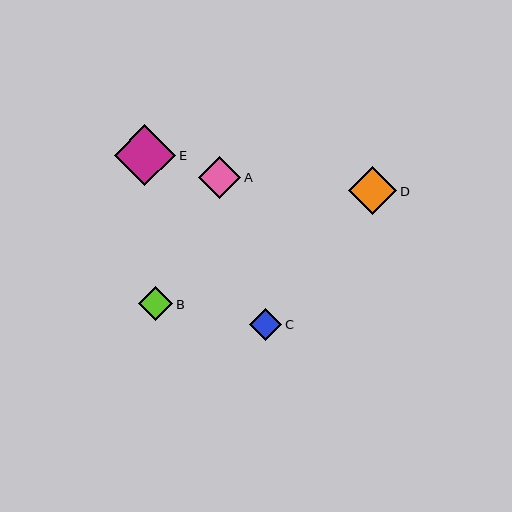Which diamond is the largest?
Diamond E is the largest with a size of approximately 61 pixels.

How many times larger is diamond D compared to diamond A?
Diamond D is approximately 1.2 times the size of diamond A.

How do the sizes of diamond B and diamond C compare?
Diamond B and diamond C are approximately the same size.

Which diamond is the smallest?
Diamond C is the smallest with a size of approximately 32 pixels.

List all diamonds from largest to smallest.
From largest to smallest: E, D, A, B, C.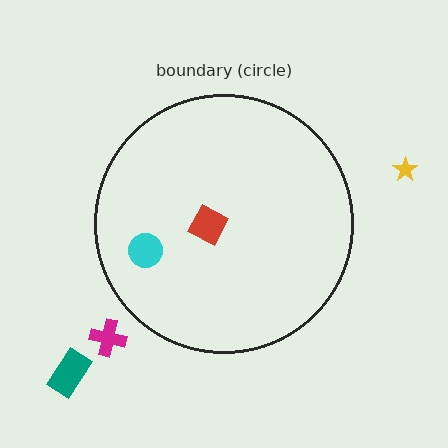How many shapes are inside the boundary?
2 inside, 3 outside.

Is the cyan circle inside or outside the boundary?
Inside.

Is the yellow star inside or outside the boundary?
Outside.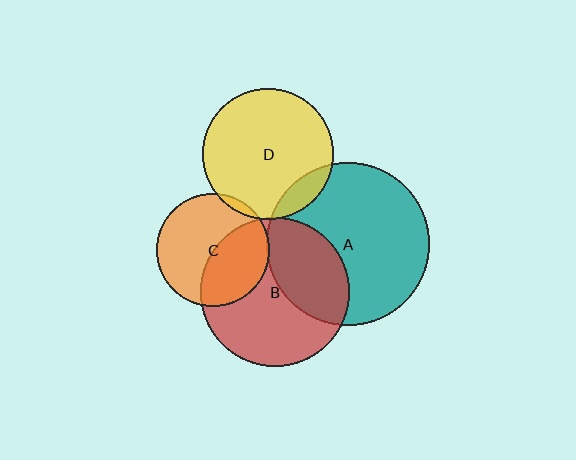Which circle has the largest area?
Circle A (teal).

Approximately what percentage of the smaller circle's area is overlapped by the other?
Approximately 40%.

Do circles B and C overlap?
Yes.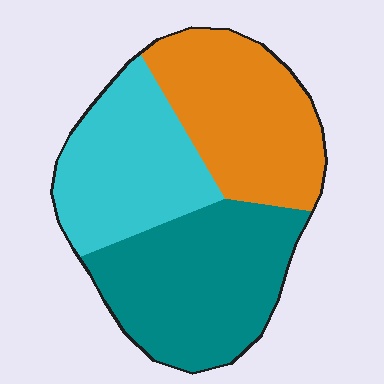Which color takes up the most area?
Teal, at roughly 40%.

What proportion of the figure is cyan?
Cyan covers 30% of the figure.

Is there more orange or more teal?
Teal.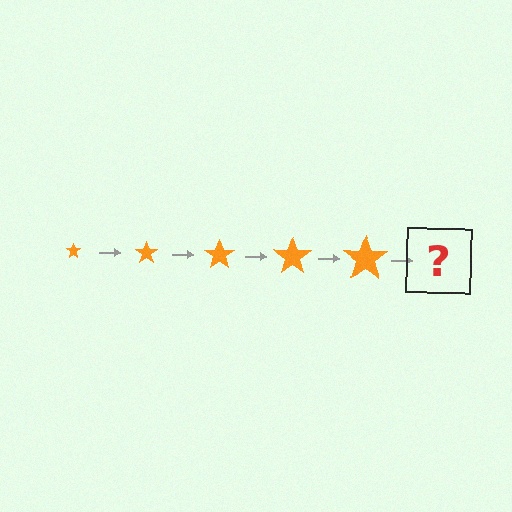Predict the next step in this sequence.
The next step is an orange star, larger than the previous one.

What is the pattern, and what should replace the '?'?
The pattern is that the star gets progressively larger each step. The '?' should be an orange star, larger than the previous one.